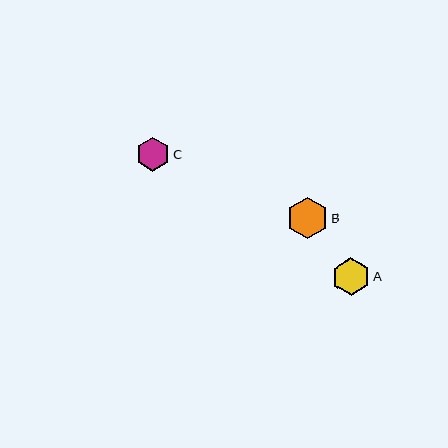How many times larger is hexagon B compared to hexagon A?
Hexagon B is approximately 1.1 times the size of hexagon A.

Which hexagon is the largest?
Hexagon B is the largest with a size of approximately 41 pixels.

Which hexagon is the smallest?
Hexagon C is the smallest with a size of approximately 34 pixels.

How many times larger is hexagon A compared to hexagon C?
Hexagon A is approximately 1.1 times the size of hexagon C.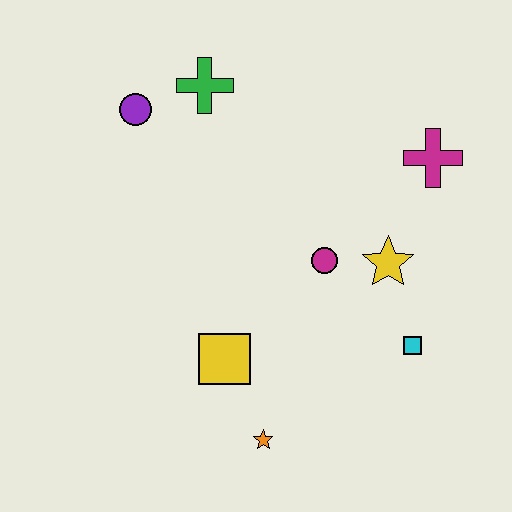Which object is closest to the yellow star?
The magenta circle is closest to the yellow star.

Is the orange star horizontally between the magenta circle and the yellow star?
No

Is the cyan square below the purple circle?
Yes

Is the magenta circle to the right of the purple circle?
Yes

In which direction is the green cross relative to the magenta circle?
The green cross is above the magenta circle.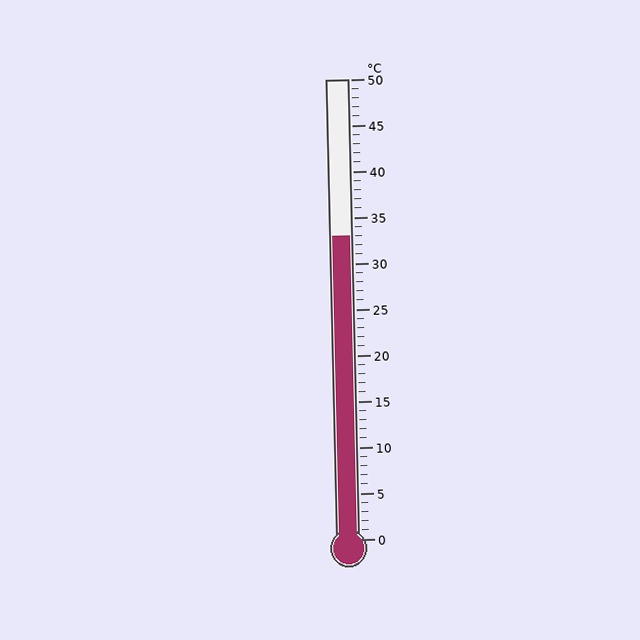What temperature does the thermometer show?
The thermometer shows approximately 33°C.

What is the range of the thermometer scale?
The thermometer scale ranges from 0°C to 50°C.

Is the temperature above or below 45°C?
The temperature is below 45°C.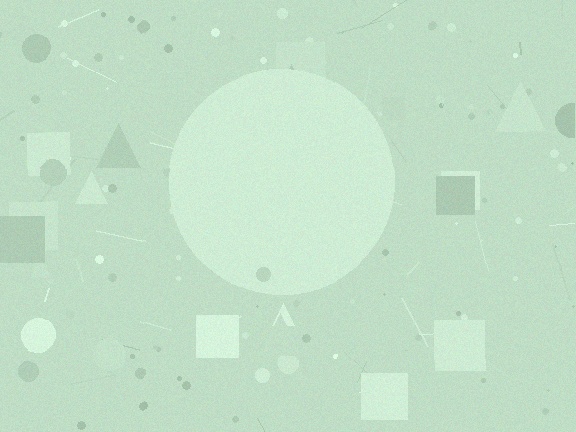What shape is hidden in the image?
A circle is hidden in the image.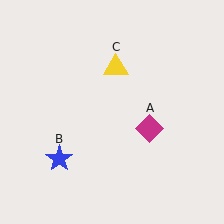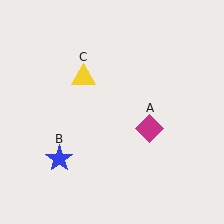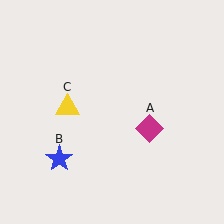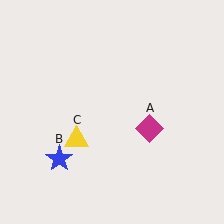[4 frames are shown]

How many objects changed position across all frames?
1 object changed position: yellow triangle (object C).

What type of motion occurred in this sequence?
The yellow triangle (object C) rotated counterclockwise around the center of the scene.